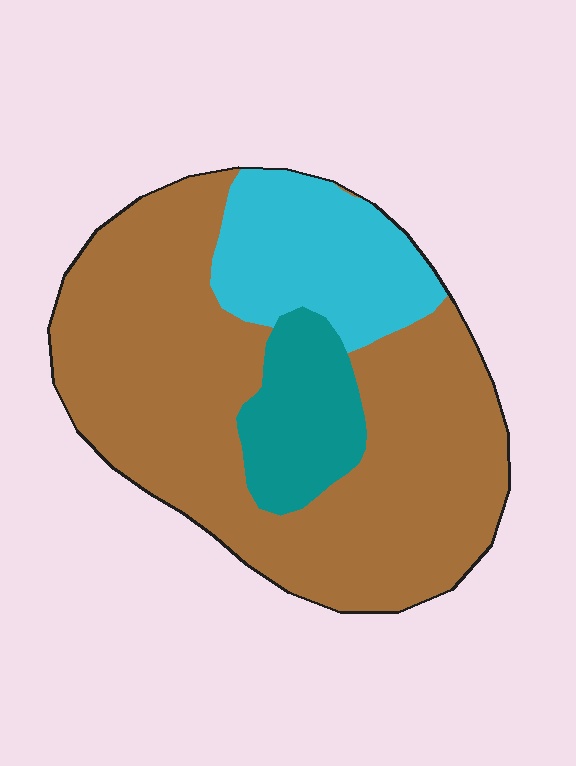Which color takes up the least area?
Teal, at roughly 15%.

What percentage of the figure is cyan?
Cyan covers roughly 20% of the figure.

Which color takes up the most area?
Brown, at roughly 70%.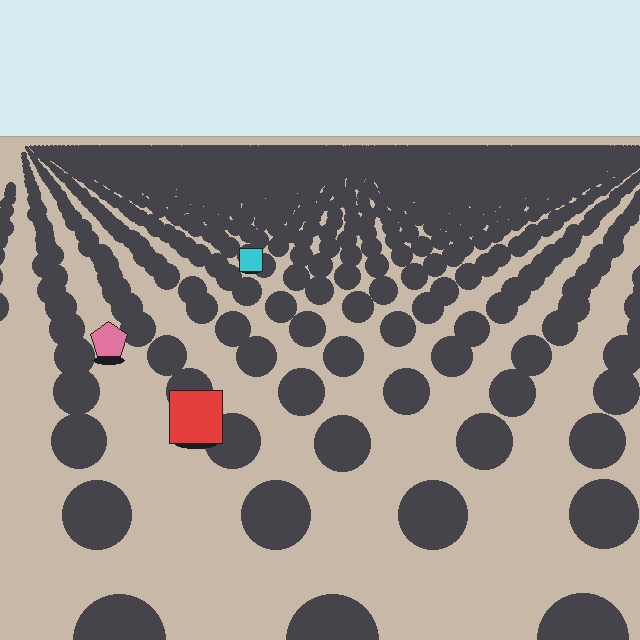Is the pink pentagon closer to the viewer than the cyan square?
Yes. The pink pentagon is closer — you can tell from the texture gradient: the ground texture is coarser near it.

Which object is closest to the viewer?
The red square is closest. The texture marks near it are larger and more spread out.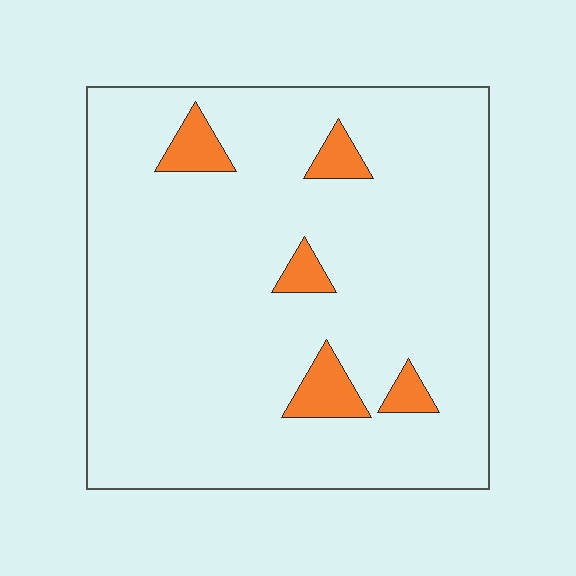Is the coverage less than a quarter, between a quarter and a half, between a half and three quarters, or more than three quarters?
Less than a quarter.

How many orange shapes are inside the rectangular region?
5.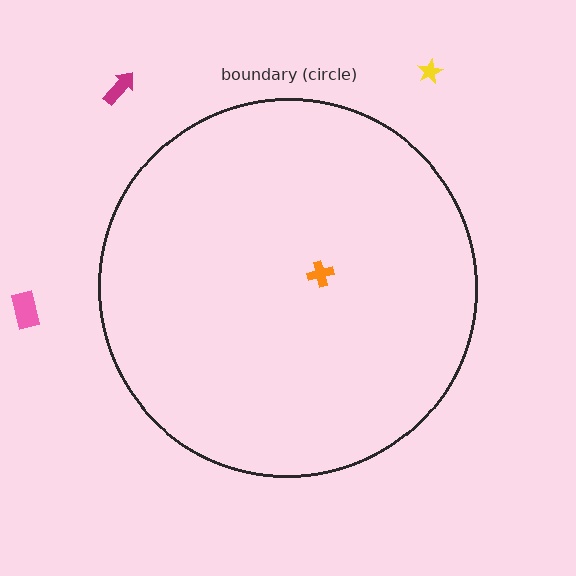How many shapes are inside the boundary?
1 inside, 3 outside.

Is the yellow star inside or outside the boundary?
Outside.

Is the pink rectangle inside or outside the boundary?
Outside.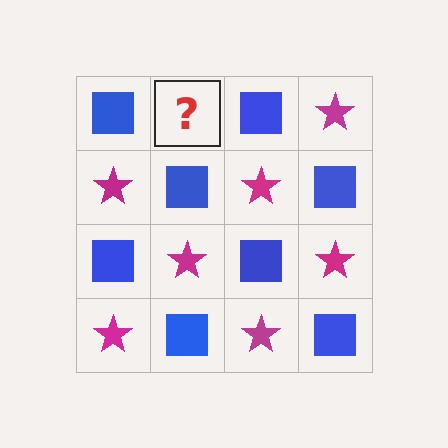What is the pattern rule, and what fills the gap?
The rule is that it alternates blue square and magenta star in a checkerboard pattern. The gap should be filled with a magenta star.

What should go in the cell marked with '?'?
The missing cell should contain a magenta star.